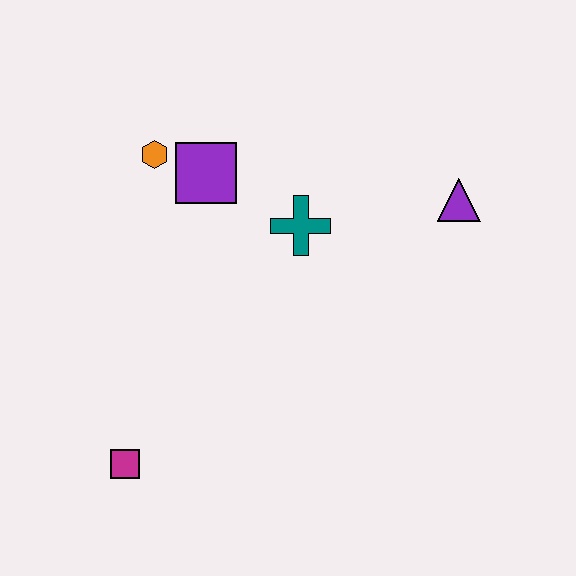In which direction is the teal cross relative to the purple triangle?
The teal cross is to the left of the purple triangle.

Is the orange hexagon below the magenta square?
No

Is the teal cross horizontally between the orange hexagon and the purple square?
No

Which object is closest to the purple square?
The orange hexagon is closest to the purple square.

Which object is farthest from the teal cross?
The magenta square is farthest from the teal cross.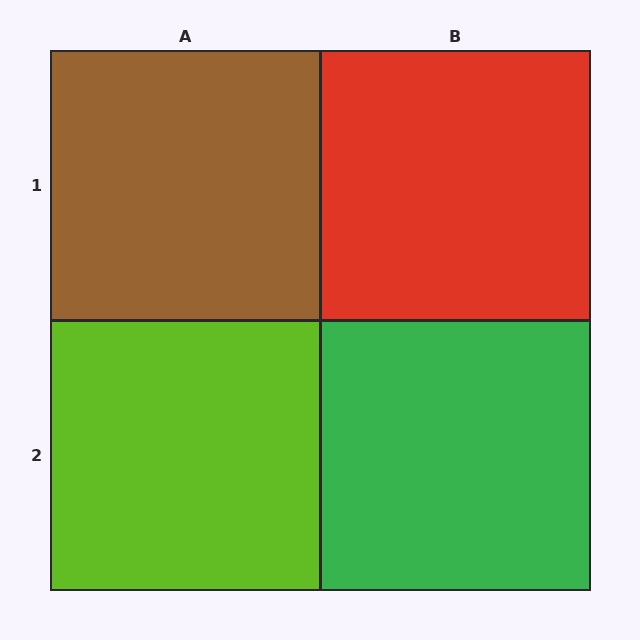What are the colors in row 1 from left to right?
Brown, red.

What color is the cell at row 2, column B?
Green.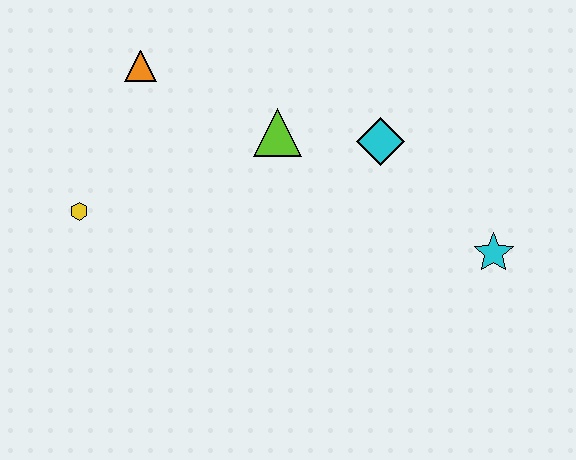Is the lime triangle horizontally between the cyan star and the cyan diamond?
No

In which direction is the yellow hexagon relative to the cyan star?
The yellow hexagon is to the left of the cyan star.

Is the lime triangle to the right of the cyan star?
No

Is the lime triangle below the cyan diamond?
No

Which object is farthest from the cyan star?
The yellow hexagon is farthest from the cyan star.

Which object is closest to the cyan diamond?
The lime triangle is closest to the cyan diamond.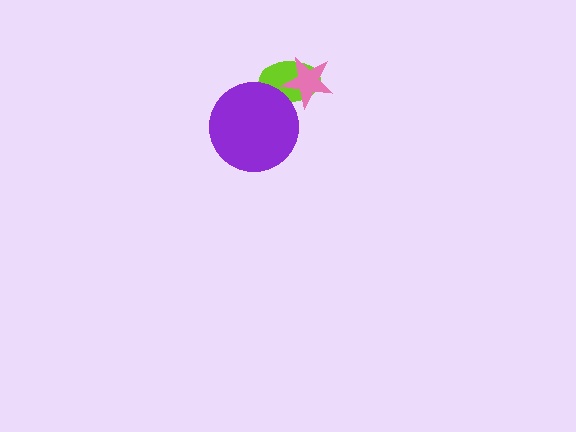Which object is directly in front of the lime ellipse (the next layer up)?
The pink star is directly in front of the lime ellipse.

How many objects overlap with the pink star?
1 object overlaps with the pink star.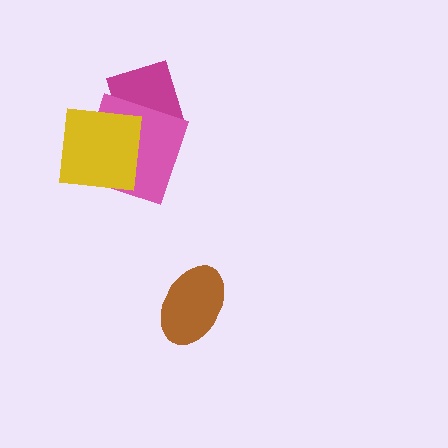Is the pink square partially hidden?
Yes, it is partially covered by another shape.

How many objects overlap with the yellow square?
2 objects overlap with the yellow square.